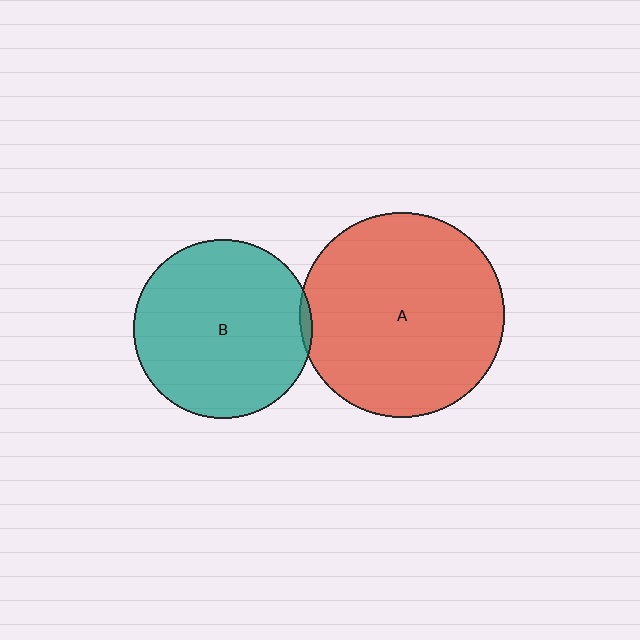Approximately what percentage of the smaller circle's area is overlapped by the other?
Approximately 5%.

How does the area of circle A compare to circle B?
Approximately 1.3 times.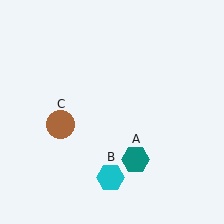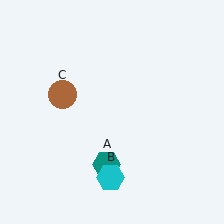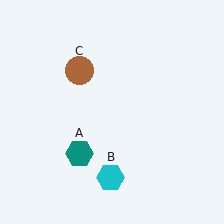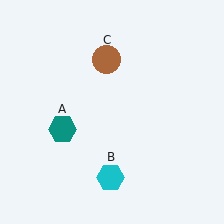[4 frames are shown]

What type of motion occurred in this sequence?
The teal hexagon (object A), brown circle (object C) rotated clockwise around the center of the scene.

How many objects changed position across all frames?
2 objects changed position: teal hexagon (object A), brown circle (object C).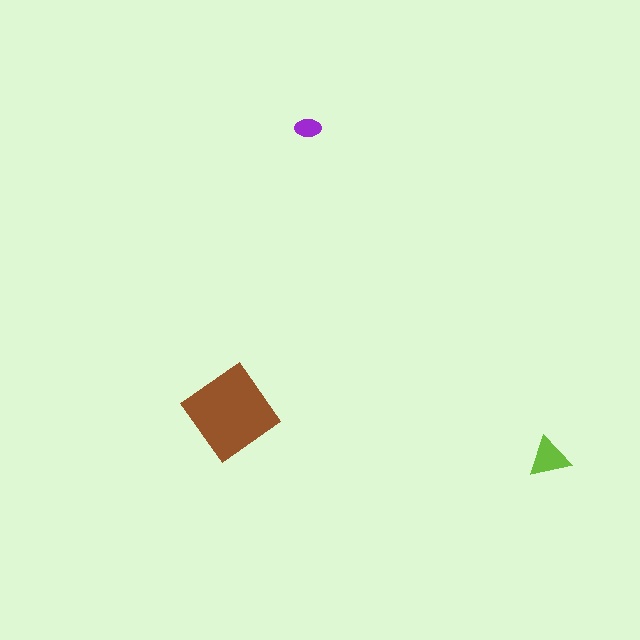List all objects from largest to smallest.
The brown diamond, the lime triangle, the purple ellipse.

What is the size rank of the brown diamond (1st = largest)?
1st.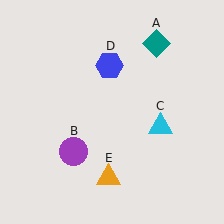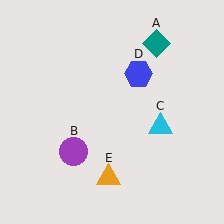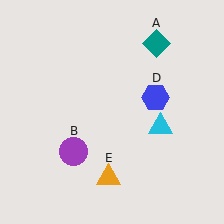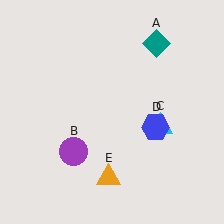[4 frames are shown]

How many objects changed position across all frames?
1 object changed position: blue hexagon (object D).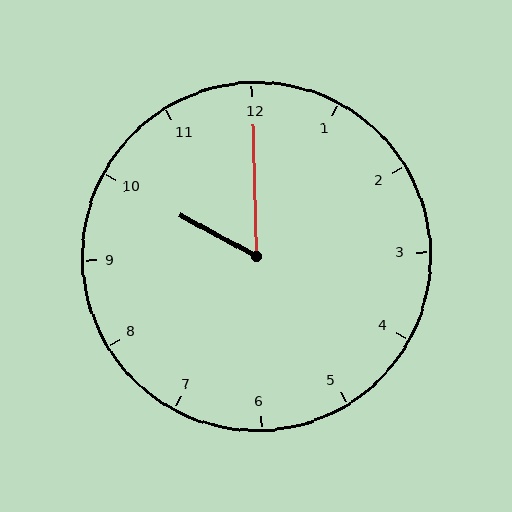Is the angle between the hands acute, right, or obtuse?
It is acute.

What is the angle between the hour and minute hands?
Approximately 60 degrees.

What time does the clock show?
10:00.